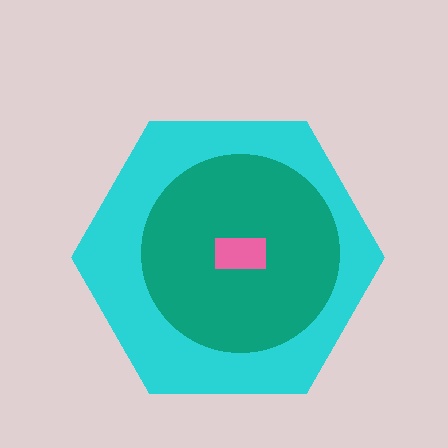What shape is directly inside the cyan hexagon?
The teal circle.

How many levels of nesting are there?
3.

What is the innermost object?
The pink rectangle.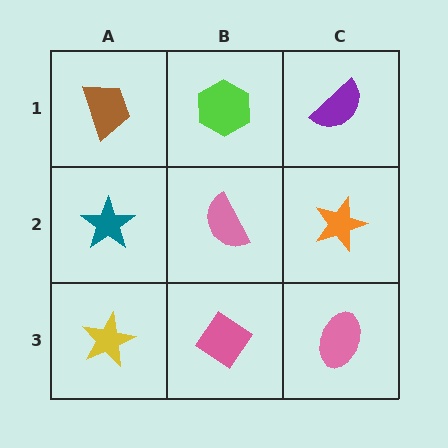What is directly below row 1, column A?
A teal star.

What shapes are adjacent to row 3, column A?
A teal star (row 2, column A), a pink diamond (row 3, column B).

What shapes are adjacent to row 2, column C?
A purple semicircle (row 1, column C), a pink ellipse (row 3, column C), a pink semicircle (row 2, column B).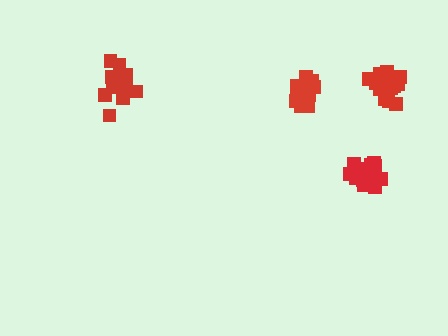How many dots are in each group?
Group 1: 19 dots, Group 2: 16 dots, Group 3: 16 dots, Group 4: 19 dots (70 total).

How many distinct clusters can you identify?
There are 4 distinct clusters.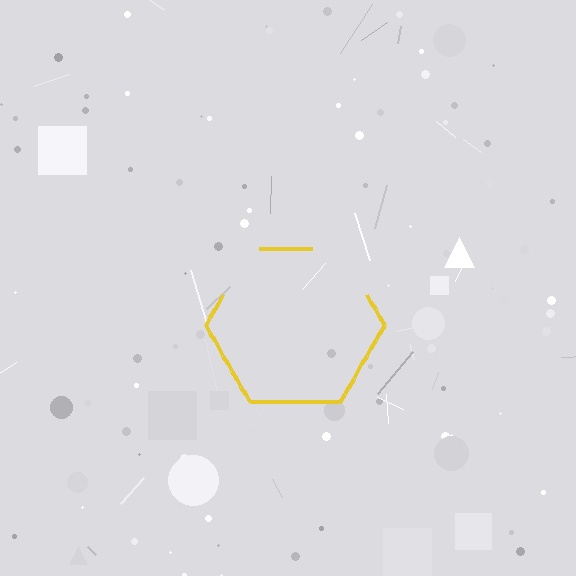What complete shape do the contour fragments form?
The contour fragments form a hexagon.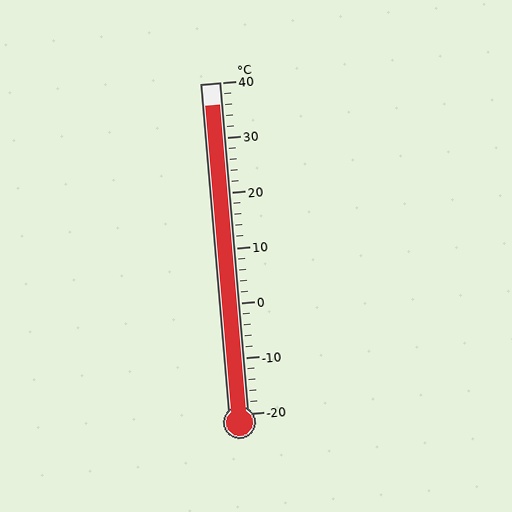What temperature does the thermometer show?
The thermometer shows approximately 36°C.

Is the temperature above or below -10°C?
The temperature is above -10°C.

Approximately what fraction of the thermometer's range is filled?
The thermometer is filled to approximately 95% of its range.